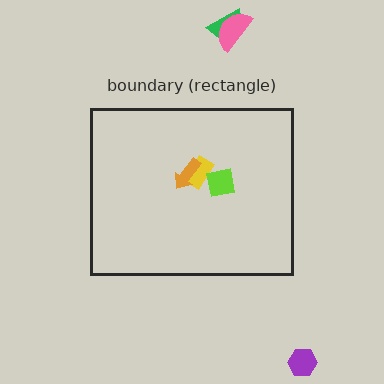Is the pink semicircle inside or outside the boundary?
Outside.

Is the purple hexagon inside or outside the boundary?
Outside.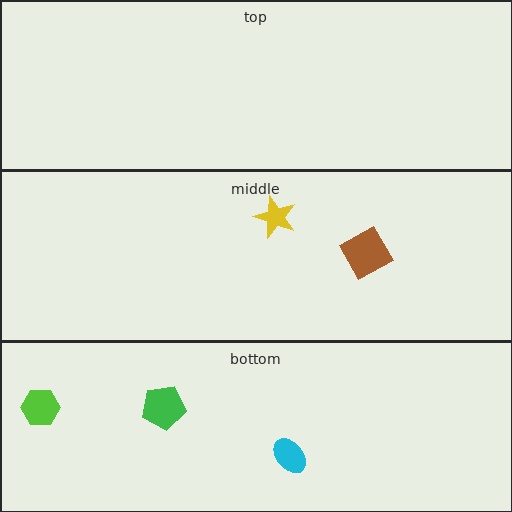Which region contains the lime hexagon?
The bottom region.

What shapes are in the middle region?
The brown square, the yellow star.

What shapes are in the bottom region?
The lime hexagon, the green pentagon, the cyan ellipse.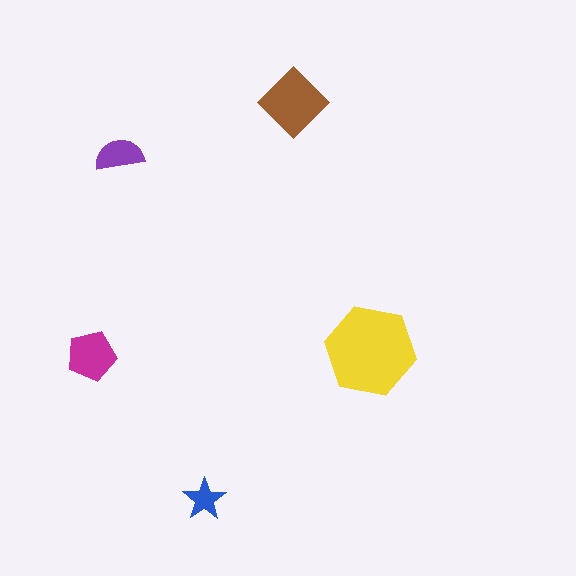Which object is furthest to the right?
The yellow hexagon is rightmost.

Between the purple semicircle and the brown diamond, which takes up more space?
The brown diamond.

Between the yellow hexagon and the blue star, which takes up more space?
The yellow hexagon.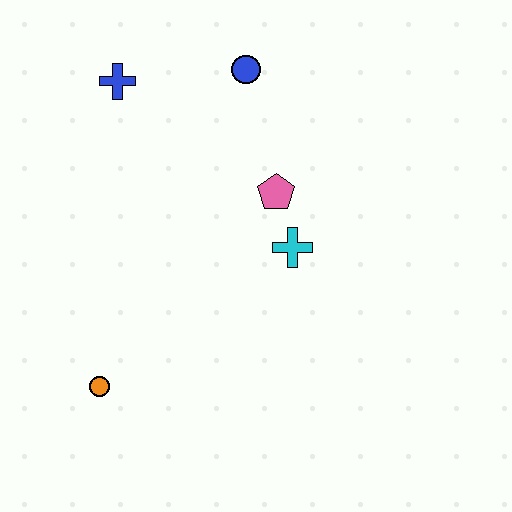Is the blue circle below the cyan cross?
No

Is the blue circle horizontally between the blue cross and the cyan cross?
Yes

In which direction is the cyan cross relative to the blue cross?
The cyan cross is to the right of the blue cross.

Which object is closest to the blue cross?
The blue circle is closest to the blue cross.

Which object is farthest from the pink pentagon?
The orange circle is farthest from the pink pentagon.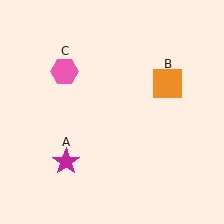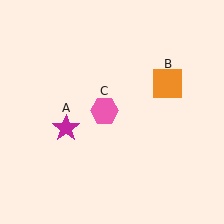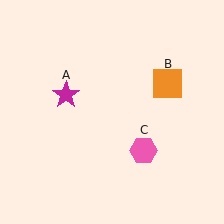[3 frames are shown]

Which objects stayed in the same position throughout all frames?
Orange square (object B) remained stationary.